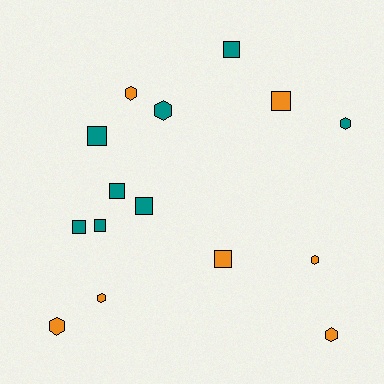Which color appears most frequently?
Teal, with 8 objects.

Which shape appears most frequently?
Square, with 8 objects.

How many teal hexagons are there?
There are 2 teal hexagons.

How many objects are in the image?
There are 15 objects.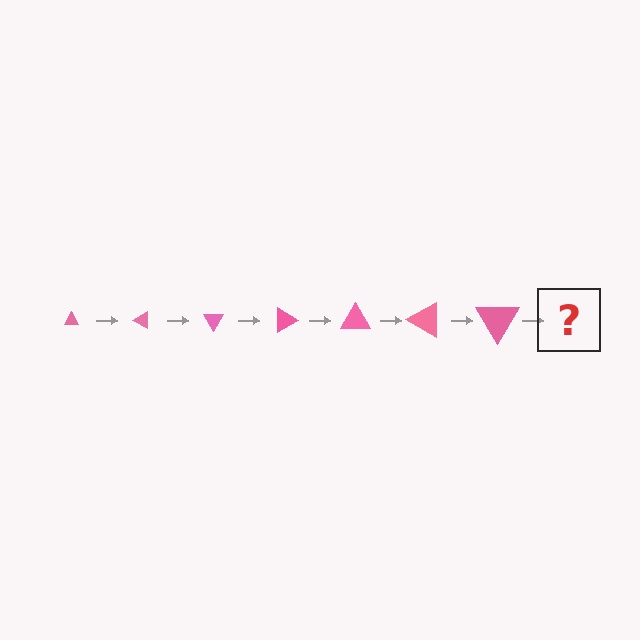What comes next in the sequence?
The next element should be a triangle, larger than the previous one and rotated 210 degrees from the start.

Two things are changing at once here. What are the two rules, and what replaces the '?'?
The two rules are that the triangle grows larger each step and it rotates 30 degrees each step. The '?' should be a triangle, larger than the previous one and rotated 210 degrees from the start.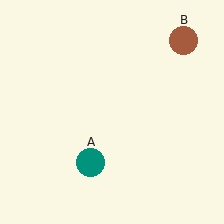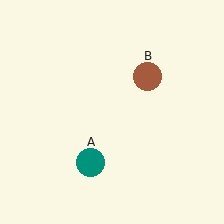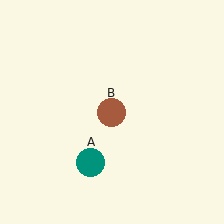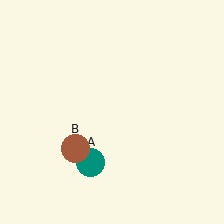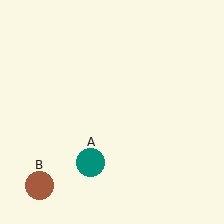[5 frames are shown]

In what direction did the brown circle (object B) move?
The brown circle (object B) moved down and to the left.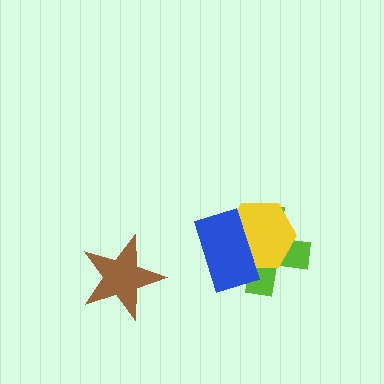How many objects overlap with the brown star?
0 objects overlap with the brown star.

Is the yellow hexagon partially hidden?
Yes, it is partially covered by another shape.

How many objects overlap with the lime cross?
2 objects overlap with the lime cross.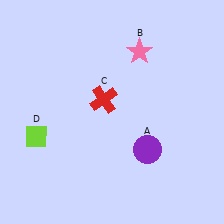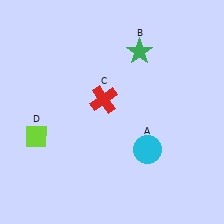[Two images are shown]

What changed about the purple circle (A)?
In Image 1, A is purple. In Image 2, it changed to cyan.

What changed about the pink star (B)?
In Image 1, B is pink. In Image 2, it changed to green.